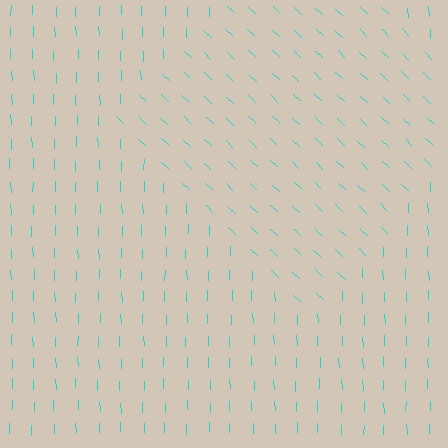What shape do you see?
I see a diamond.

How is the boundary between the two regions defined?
The boundary is defined purely by a change in line orientation (approximately 45 degrees difference). All lines are the same color and thickness.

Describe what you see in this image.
The image is filled with small cyan line segments. A diamond region in the image has lines oriented differently from the surrounding lines, creating a visible texture boundary.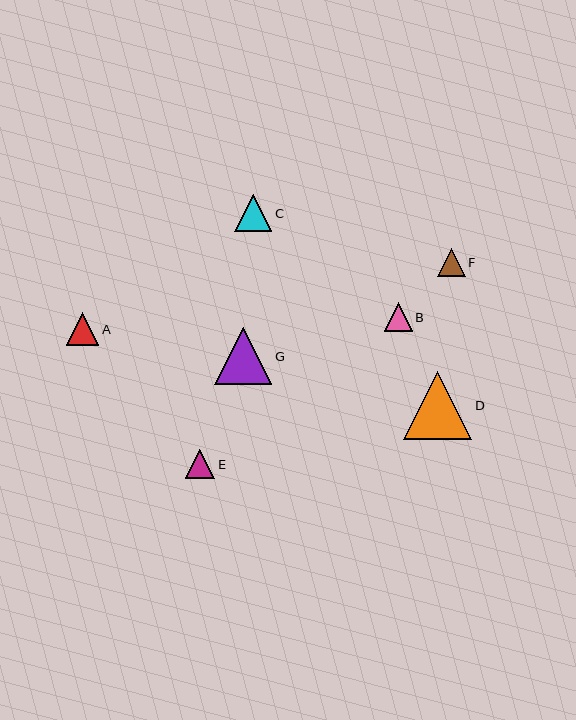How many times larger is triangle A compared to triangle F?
Triangle A is approximately 1.2 times the size of triangle F.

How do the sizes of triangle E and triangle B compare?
Triangle E and triangle B are approximately the same size.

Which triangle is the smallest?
Triangle F is the smallest with a size of approximately 28 pixels.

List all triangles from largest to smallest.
From largest to smallest: D, G, C, A, E, B, F.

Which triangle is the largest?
Triangle D is the largest with a size of approximately 68 pixels.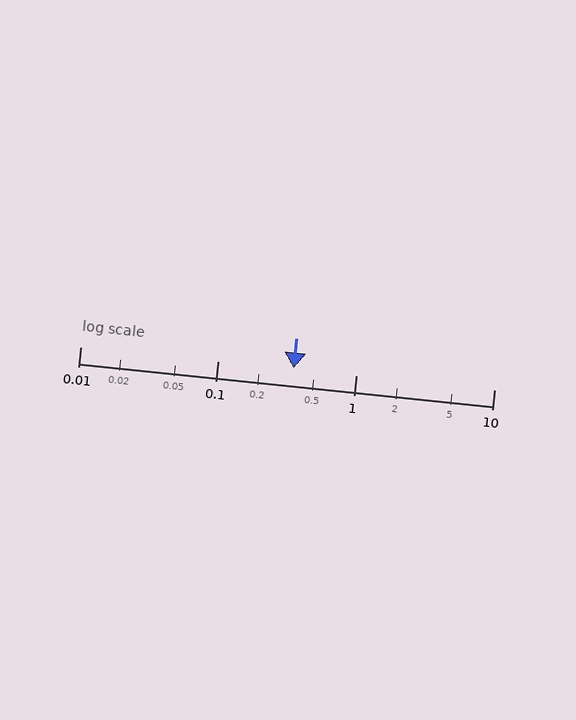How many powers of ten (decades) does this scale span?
The scale spans 3 decades, from 0.01 to 10.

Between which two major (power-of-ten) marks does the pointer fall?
The pointer is between 0.1 and 1.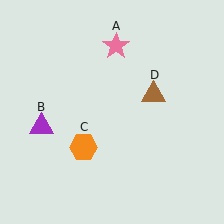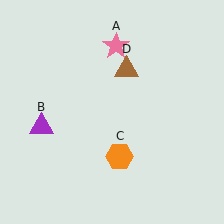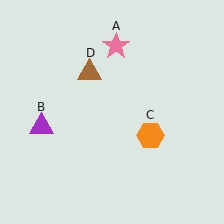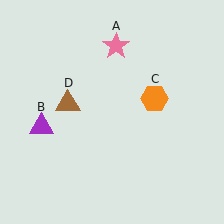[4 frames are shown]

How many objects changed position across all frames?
2 objects changed position: orange hexagon (object C), brown triangle (object D).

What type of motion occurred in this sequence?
The orange hexagon (object C), brown triangle (object D) rotated counterclockwise around the center of the scene.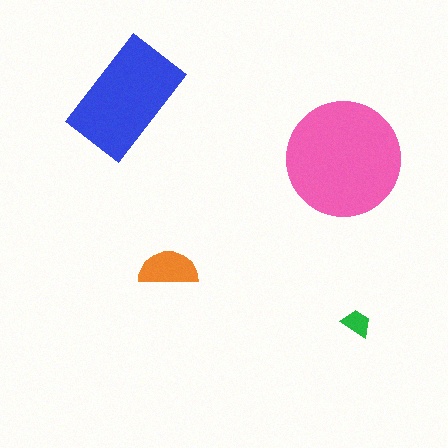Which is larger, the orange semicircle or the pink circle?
The pink circle.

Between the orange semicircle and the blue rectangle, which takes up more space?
The blue rectangle.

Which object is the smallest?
The green trapezoid.